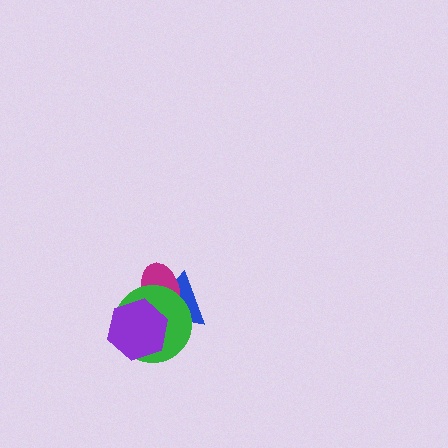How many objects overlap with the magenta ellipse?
3 objects overlap with the magenta ellipse.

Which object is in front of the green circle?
The purple hexagon is in front of the green circle.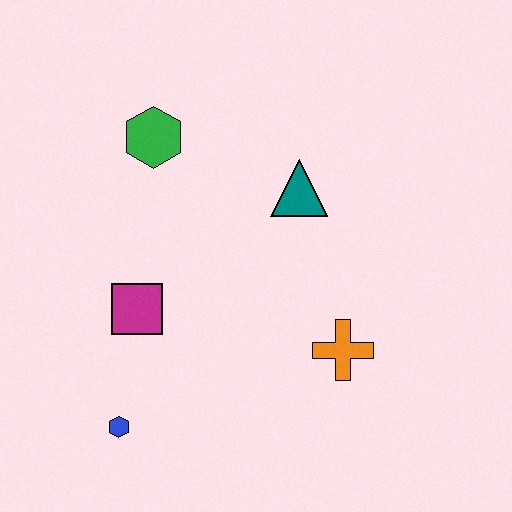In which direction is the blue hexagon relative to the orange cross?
The blue hexagon is to the left of the orange cross.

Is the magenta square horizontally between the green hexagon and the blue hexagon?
Yes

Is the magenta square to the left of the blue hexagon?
No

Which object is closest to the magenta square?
The blue hexagon is closest to the magenta square.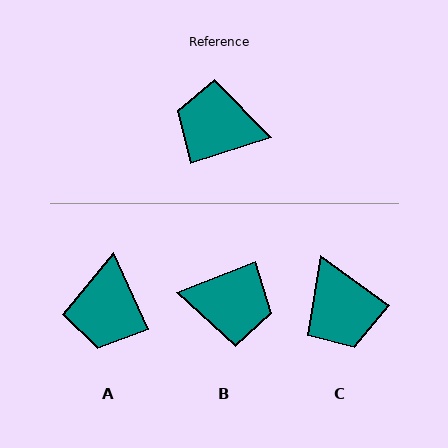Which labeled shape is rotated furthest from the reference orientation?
B, about 176 degrees away.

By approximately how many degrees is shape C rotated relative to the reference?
Approximately 126 degrees counter-clockwise.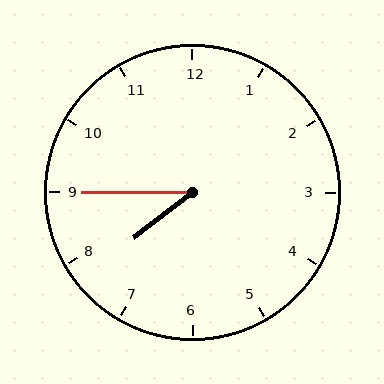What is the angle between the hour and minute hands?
Approximately 38 degrees.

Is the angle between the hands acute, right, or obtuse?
It is acute.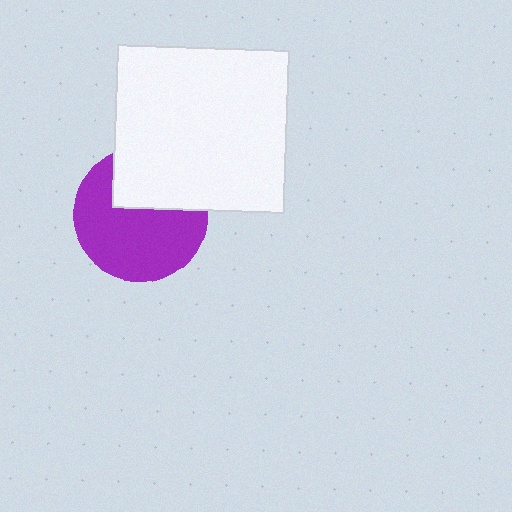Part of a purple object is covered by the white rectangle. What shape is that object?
It is a circle.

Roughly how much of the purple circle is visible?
About half of it is visible (roughly 65%).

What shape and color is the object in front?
The object in front is a white rectangle.